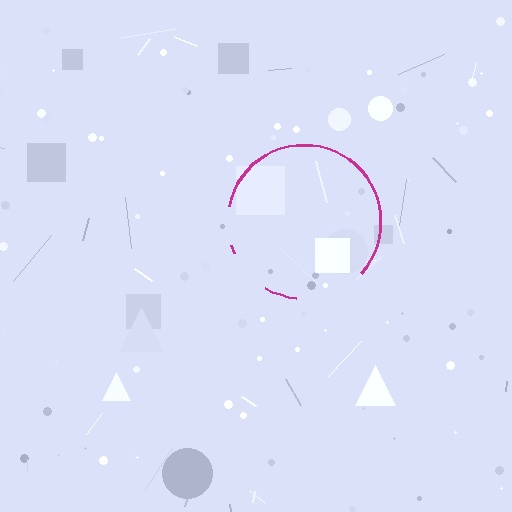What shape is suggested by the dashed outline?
The dashed outline suggests a circle.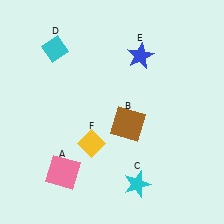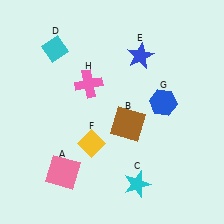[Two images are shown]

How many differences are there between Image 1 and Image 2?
There are 2 differences between the two images.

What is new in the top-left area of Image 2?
A pink cross (H) was added in the top-left area of Image 2.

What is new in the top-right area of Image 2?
A blue hexagon (G) was added in the top-right area of Image 2.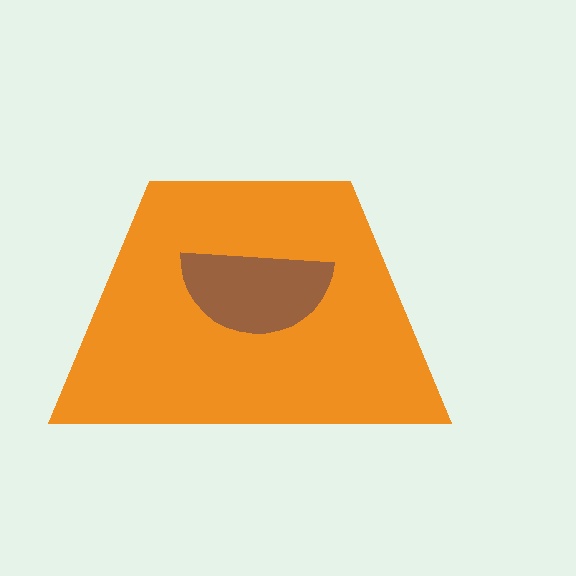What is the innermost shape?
The brown semicircle.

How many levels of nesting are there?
2.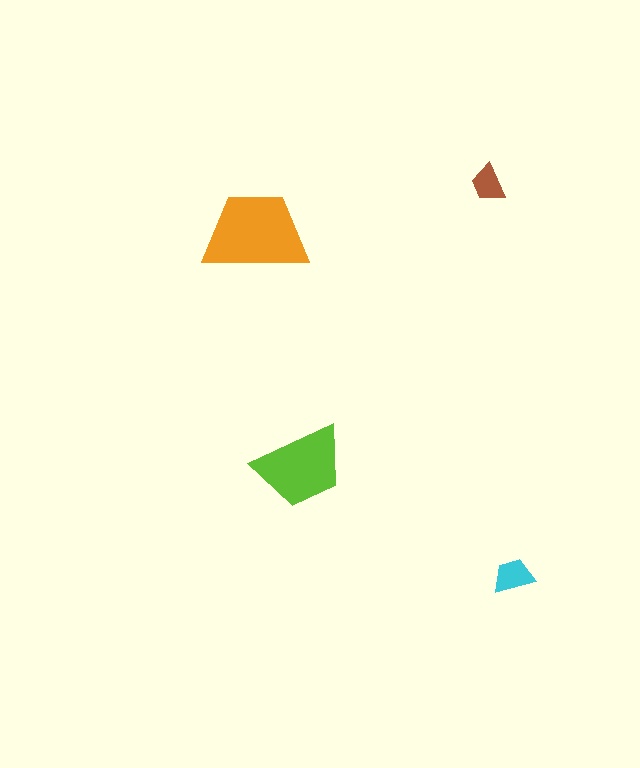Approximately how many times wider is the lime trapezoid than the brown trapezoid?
About 2.5 times wider.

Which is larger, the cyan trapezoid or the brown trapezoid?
The cyan one.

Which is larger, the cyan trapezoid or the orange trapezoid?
The orange one.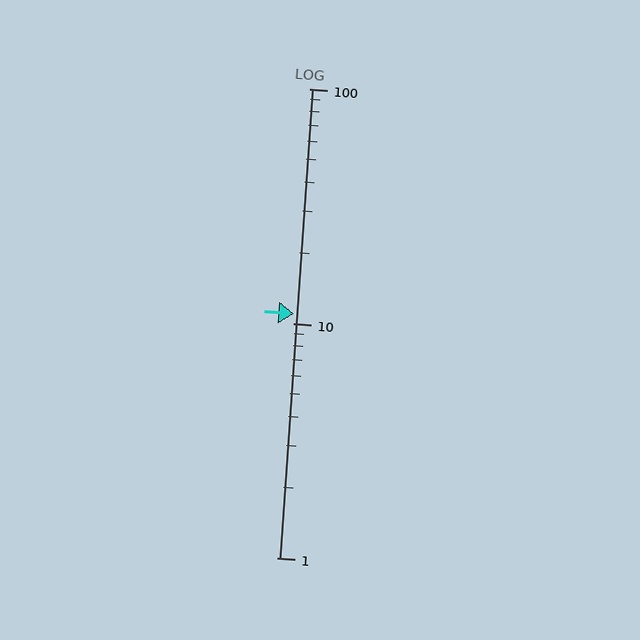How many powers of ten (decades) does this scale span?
The scale spans 2 decades, from 1 to 100.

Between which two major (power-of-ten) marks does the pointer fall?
The pointer is between 10 and 100.